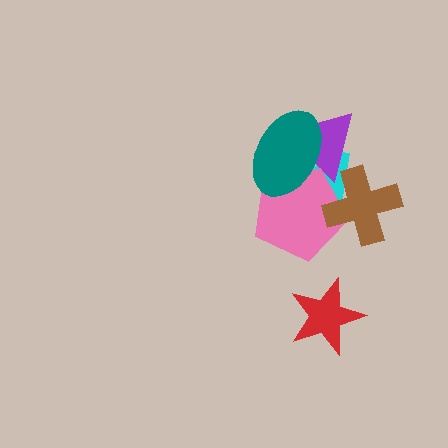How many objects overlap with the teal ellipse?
3 objects overlap with the teal ellipse.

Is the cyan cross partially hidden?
Yes, it is partially covered by another shape.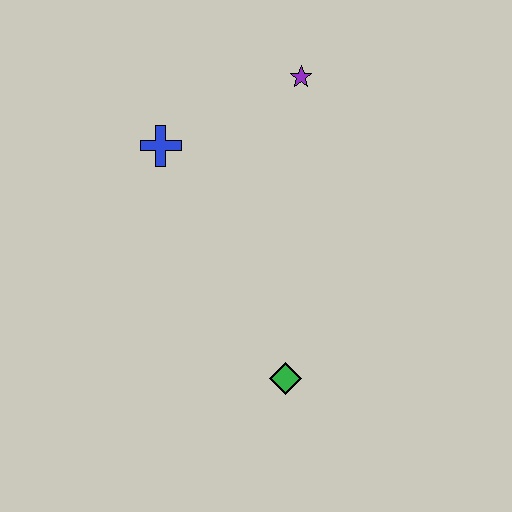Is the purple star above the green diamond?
Yes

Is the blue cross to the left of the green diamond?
Yes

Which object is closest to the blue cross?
The purple star is closest to the blue cross.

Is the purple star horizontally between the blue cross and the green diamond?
No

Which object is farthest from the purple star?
The green diamond is farthest from the purple star.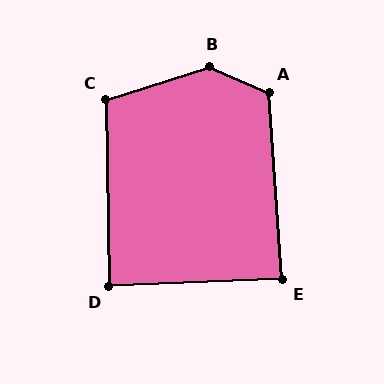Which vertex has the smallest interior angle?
E, at approximately 88 degrees.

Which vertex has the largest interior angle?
B, at approximately 139 degrees.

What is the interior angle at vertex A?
Approximately 117 degrees (obtuse).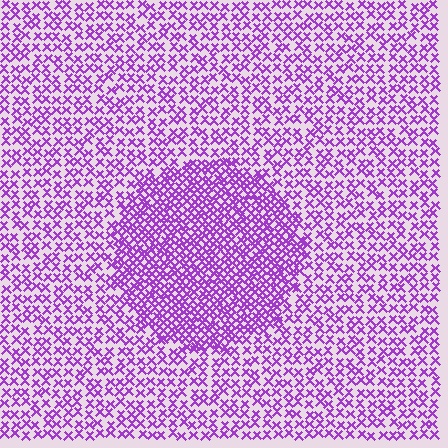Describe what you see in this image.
The image contains small purple elements arranged at two different densities. A circle-shaped region is visible where the elements are more densely packed than the surrounding area.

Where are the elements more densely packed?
The elements are more densely packed inside the circle boundary.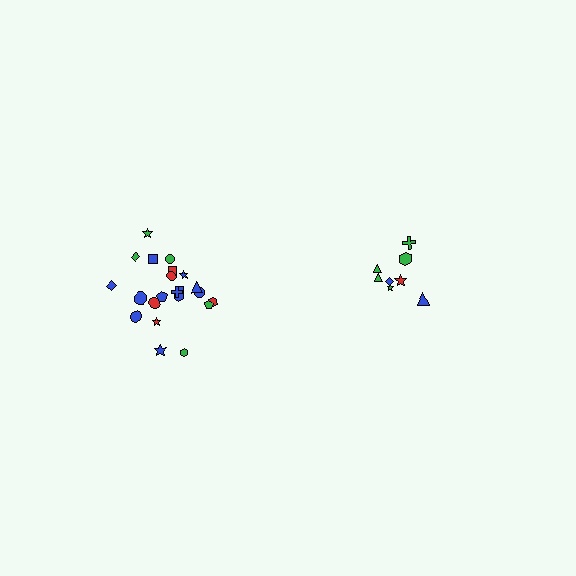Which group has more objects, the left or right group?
The left group.